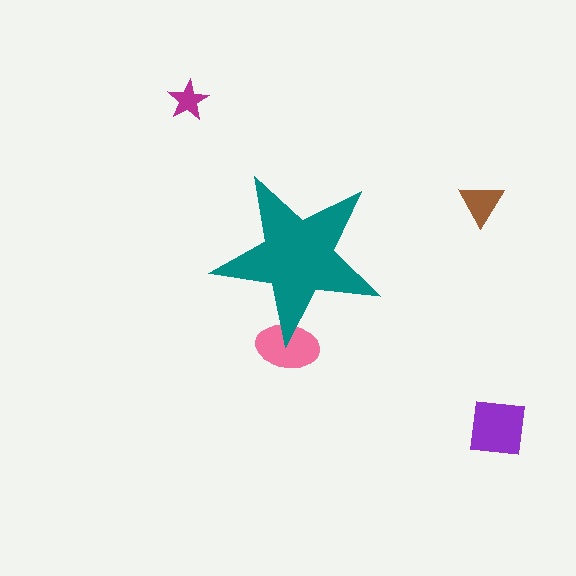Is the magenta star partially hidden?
No, the magenta star is fully visible.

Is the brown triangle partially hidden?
No, the brown triangle is fully visible.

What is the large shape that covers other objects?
A teal star.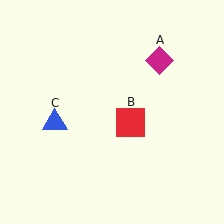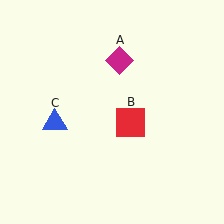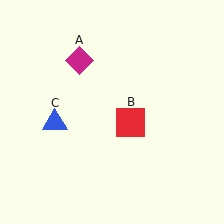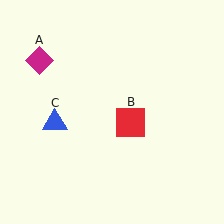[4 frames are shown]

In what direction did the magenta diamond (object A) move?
The magenta diamond (object A) moved left.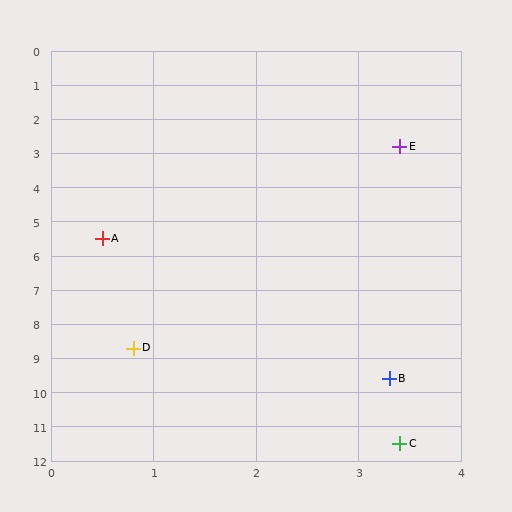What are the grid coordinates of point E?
Point E is at approximately (3.4, 2.8).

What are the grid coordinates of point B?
Point B is at approximately (3.3, 9.6).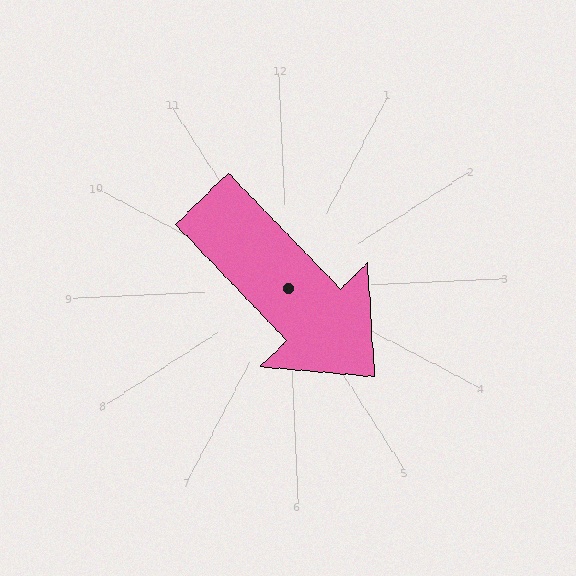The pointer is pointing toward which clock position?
Roughly 5 o'clock.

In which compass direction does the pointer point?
Southeast.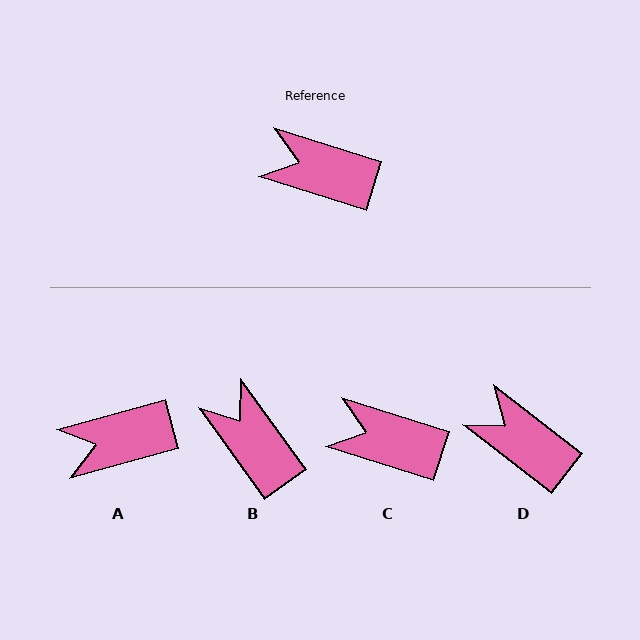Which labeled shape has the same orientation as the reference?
C.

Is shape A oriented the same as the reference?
No, it is off by about 33 degrees.